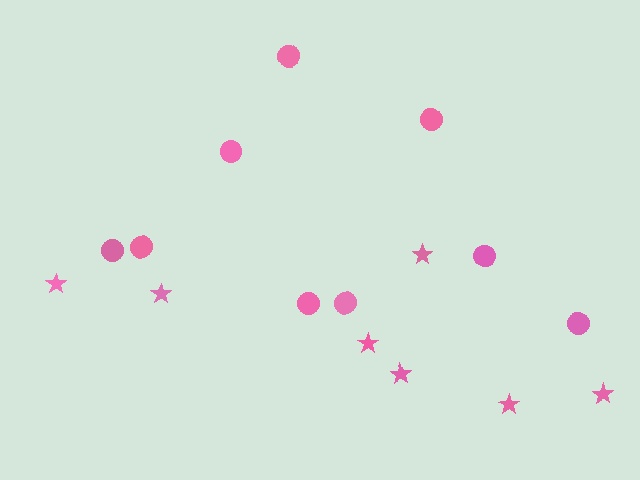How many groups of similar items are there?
There are 2 groups: one group of stars (7) and one group of circles (9).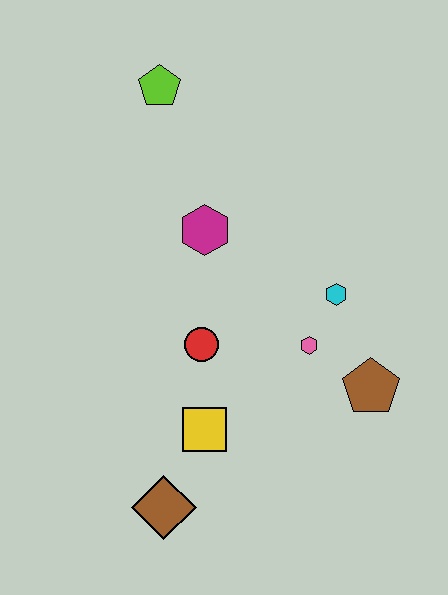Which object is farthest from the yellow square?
The lime pentagon is farthest from the yellow square.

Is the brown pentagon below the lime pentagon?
Yes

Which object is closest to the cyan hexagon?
The pink hexagon is closest to the cyan hexagon.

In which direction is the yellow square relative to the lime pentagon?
The yellow square is below the lime pentagon.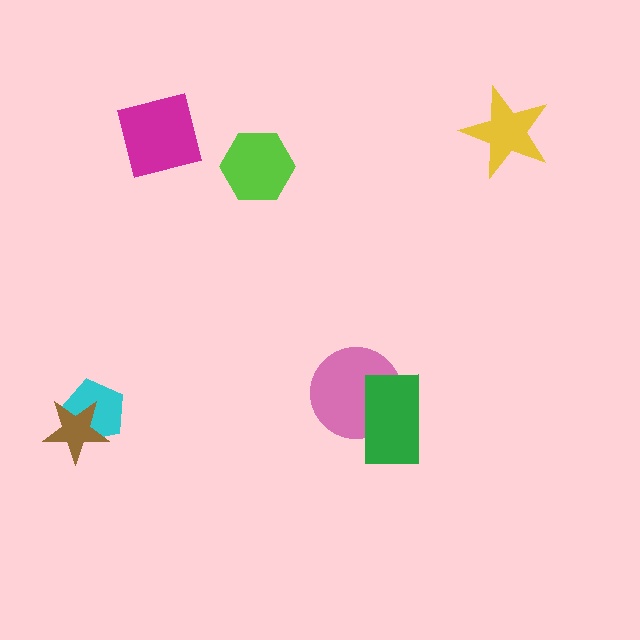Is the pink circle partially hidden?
Yes, it is partially covered by another shape.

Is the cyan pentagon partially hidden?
Yes, it is partially covered by another shape.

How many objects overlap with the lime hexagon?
0 objects overlap with the lime hexagon.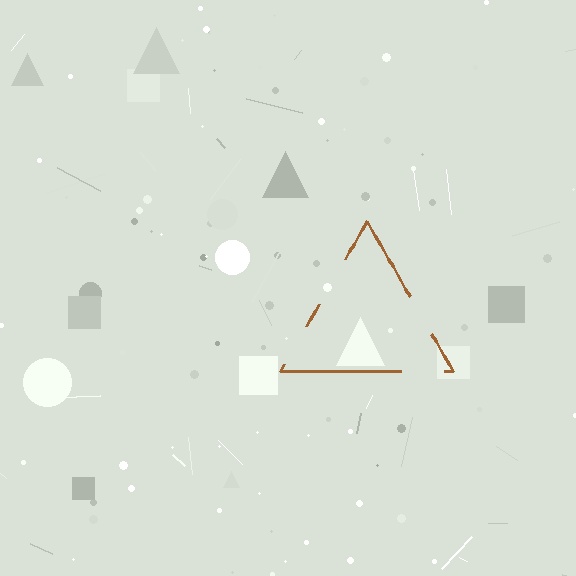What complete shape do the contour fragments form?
The contour fragments form a triangle.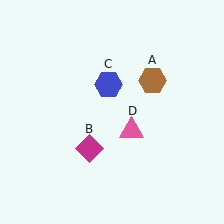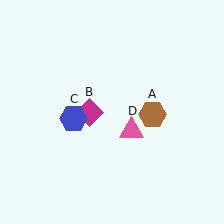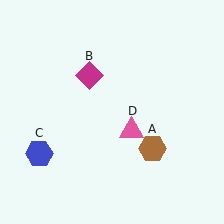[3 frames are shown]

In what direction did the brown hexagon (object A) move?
The brown hexagon (object A) moved down.